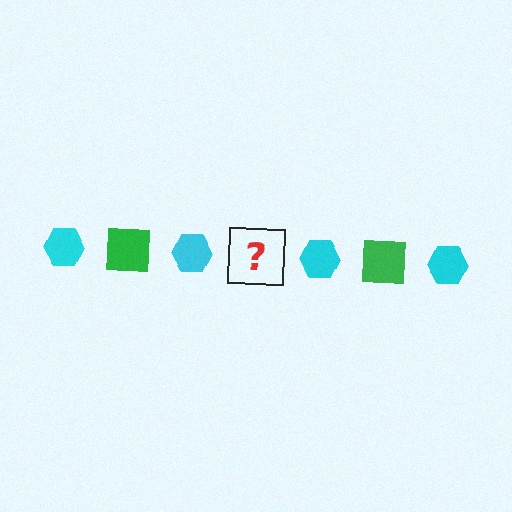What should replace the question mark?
The question mark should be replaced with a green square.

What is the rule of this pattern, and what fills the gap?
The rule is that the pattern alternates between cyan hexagon and green square. The gap should be filled with a green square.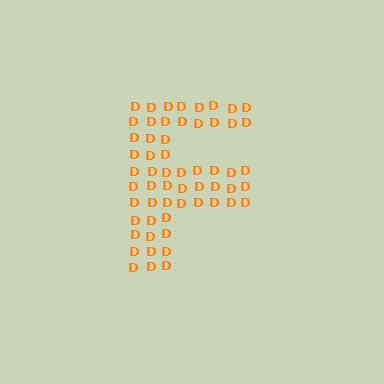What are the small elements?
The small elements are letter D's.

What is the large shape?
The large shape is the letter F.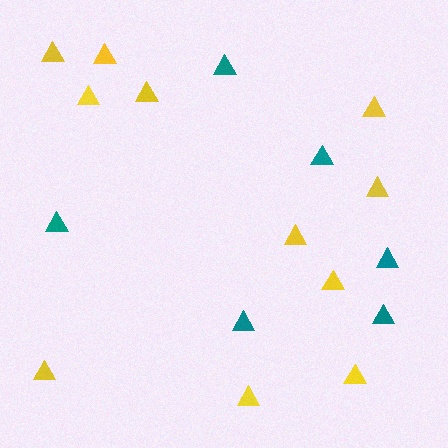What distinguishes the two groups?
There are 2 groups: one group of teal triangles (6) and one group of yellow triangles (11).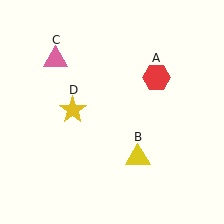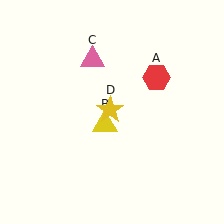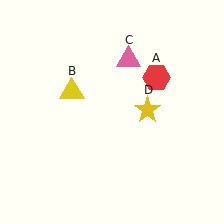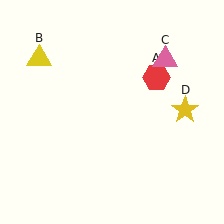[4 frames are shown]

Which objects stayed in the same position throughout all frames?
Red hexagon (object A) remained stationary.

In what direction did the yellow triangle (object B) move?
The yellow triangle (object B) moved up and to the left.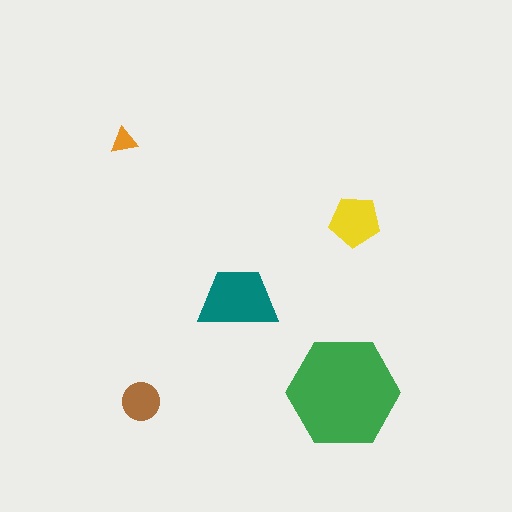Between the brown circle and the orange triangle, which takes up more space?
The brown circle.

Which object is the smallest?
The orange triangle.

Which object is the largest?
The green hexagon.